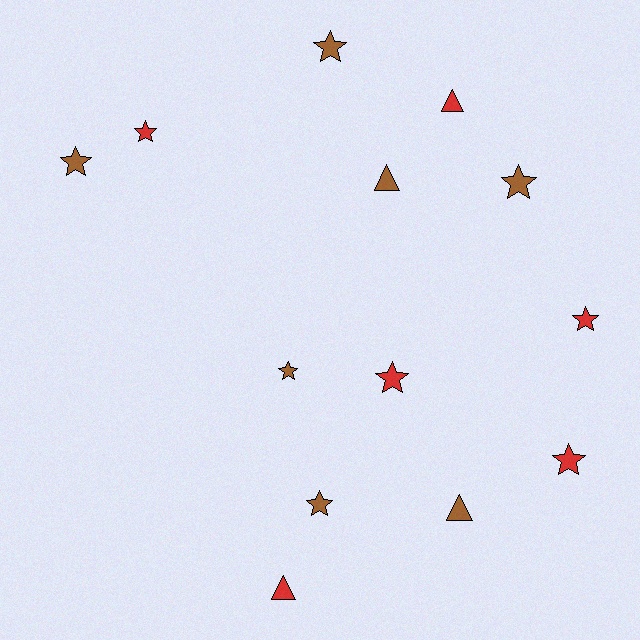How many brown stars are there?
There are 5 brown stars.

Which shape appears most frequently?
Star, with 9 objects.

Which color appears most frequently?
Brown, with 7 objects.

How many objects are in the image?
There are 13 objects.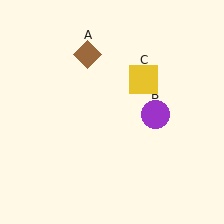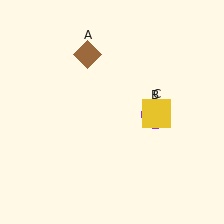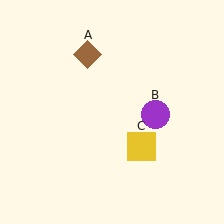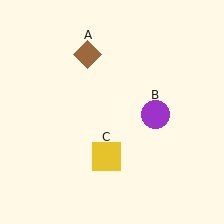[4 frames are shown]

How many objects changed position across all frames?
1 object changed position: yellow square (object C).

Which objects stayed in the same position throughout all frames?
Brown diamond (object A) and purple circle (object B) remained stationary.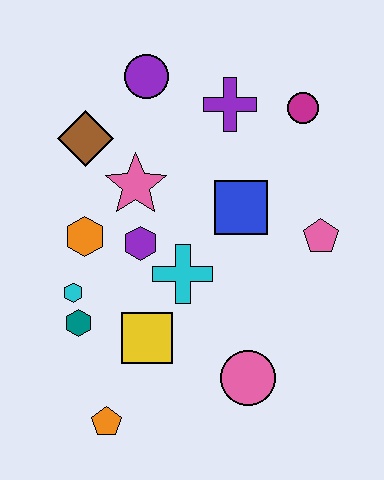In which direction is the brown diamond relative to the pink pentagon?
The brown diamond is to the left of the pink pentagon.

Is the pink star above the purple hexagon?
Yes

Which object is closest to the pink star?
The purple hexagon is closest to the pink star.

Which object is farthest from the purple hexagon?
The magenta circle is farthest from the purple hexagon.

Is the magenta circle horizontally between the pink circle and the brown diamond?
No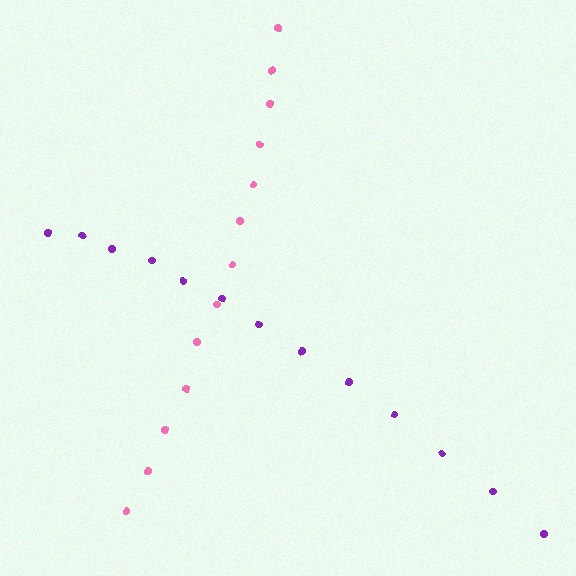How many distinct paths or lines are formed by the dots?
There are 2 distinct paths.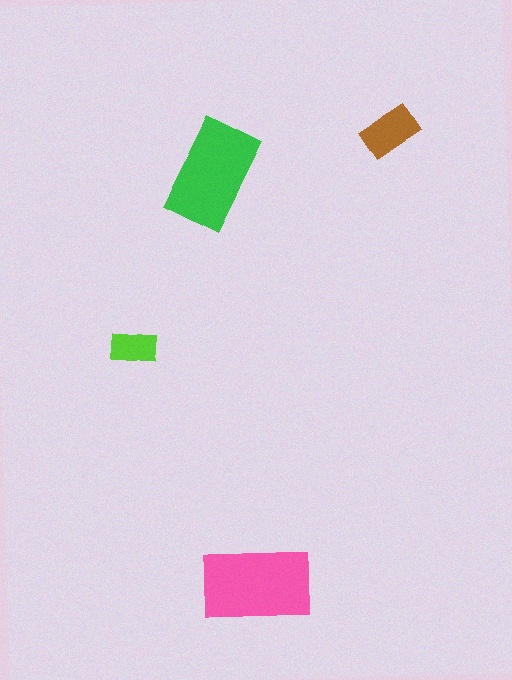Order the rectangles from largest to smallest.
the pink one, the green one, the brown one, the lime one.